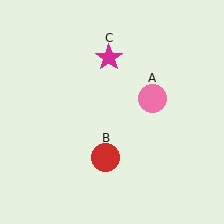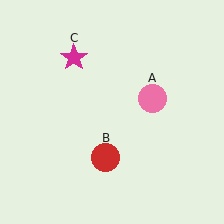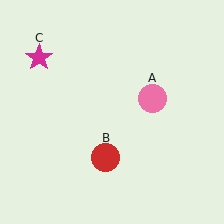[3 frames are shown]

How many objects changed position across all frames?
1 object changed position: magenta star (object C).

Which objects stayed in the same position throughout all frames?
Pink circle (object A) and red circle (object B) remained stationary.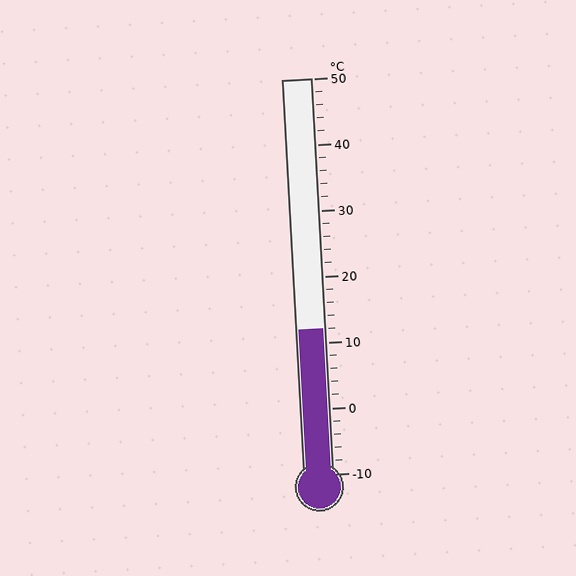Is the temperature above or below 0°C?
The temperature is above 0°C.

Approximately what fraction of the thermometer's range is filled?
The thermometer is filled to approximately 35% of its range.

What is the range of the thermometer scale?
The thermometer scale ranges from -10°C to 50°C.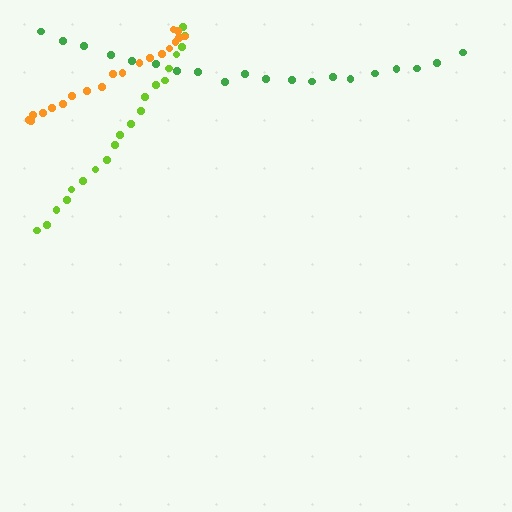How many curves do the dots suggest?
There are 3 distinct paths.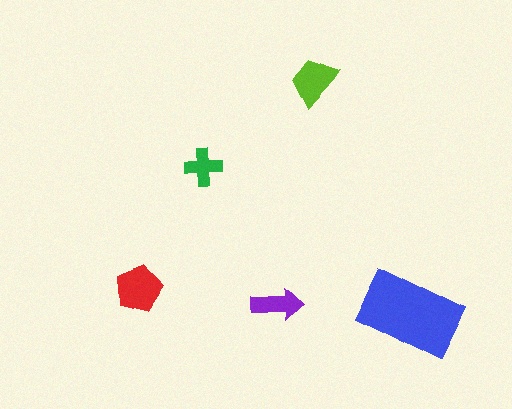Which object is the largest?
The blue rectangle.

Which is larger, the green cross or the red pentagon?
The red pentagon.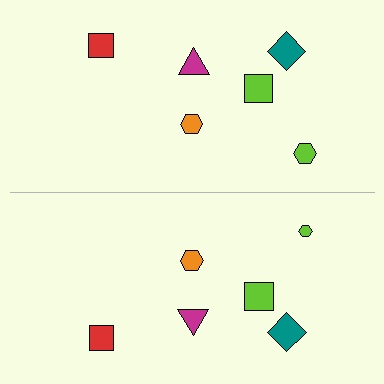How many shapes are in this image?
There are 12 shapes in this image.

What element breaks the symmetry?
The lime hexagon on the bottom side has a different size than its mirror counterpart.